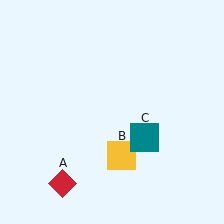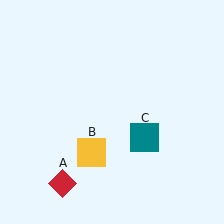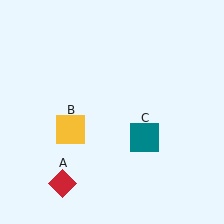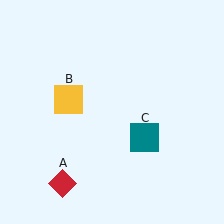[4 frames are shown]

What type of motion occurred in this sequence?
The yellow square (object B) rotated clockwise around the center of the scene.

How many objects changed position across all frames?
1 object changed position: yellow square (object B).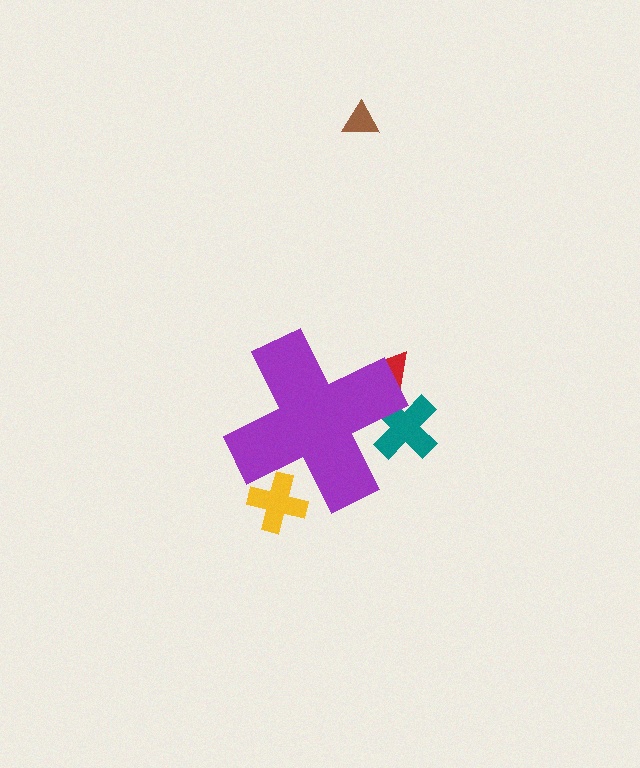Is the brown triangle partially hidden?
No, the brown triangle is fully visible.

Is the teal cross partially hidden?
Yes, the teal cross is partially hidden behind the purple cross.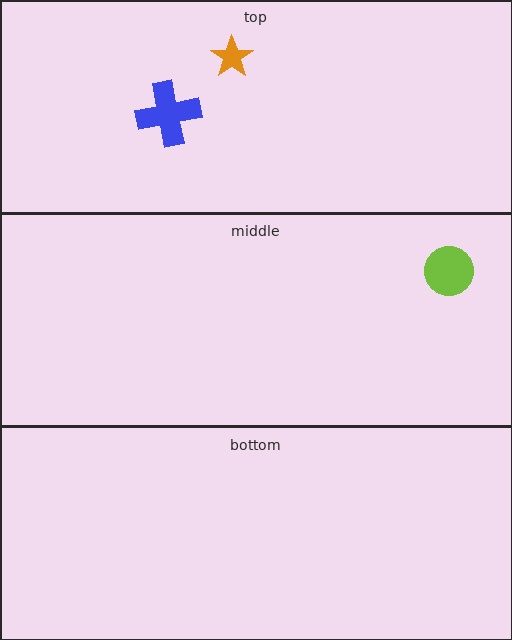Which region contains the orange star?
The top region.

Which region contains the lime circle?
The middle region.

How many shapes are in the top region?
2.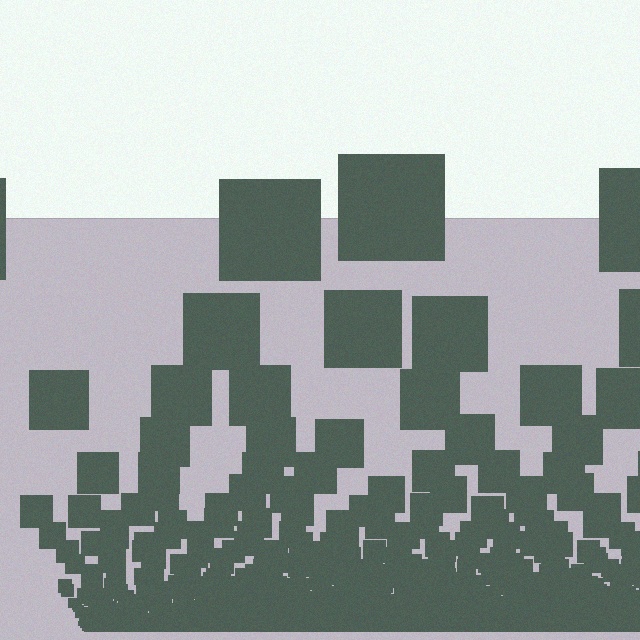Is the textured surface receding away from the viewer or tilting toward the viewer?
The surface appears to tilt toward the viewer. Texture elements get larger and sparser toward the top.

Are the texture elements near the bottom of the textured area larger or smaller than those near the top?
Smaller. The gradient is inverted — elements near the bottom are smaller and denser.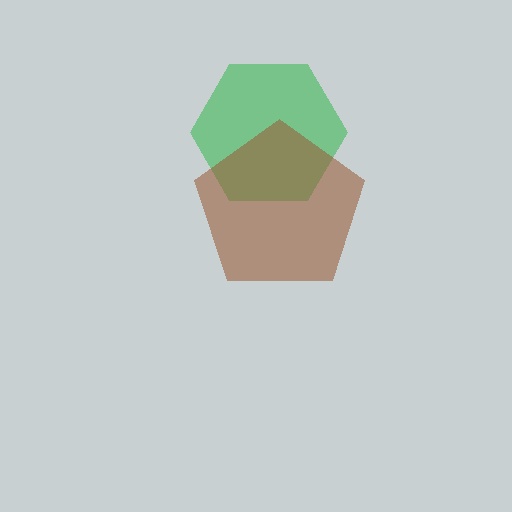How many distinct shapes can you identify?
There are 2 distinct shapes: a green hexagon, a brown pentagon.